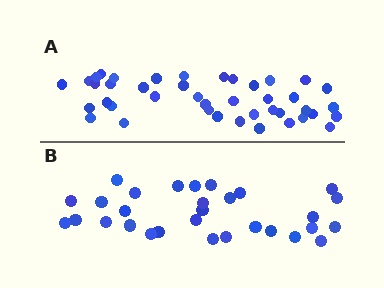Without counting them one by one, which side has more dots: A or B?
Region A (the top region) has more dots.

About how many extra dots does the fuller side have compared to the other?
Region A has roughly 12 or so more dots than region B.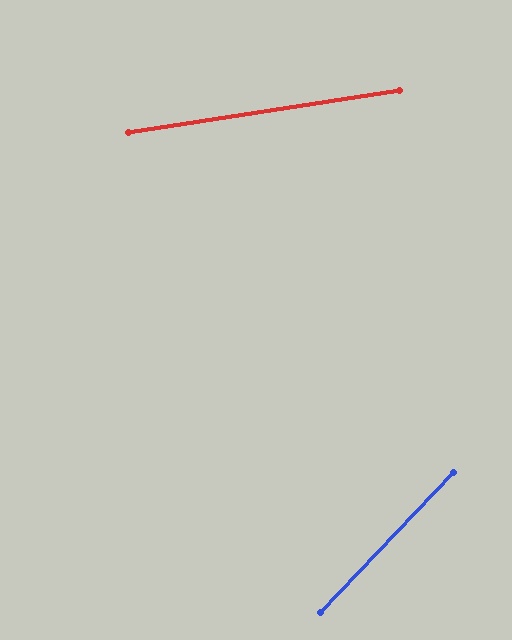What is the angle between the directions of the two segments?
Approximately 38 degrees.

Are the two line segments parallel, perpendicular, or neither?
Neither parallel nor perpendicular — they differ by about 38°.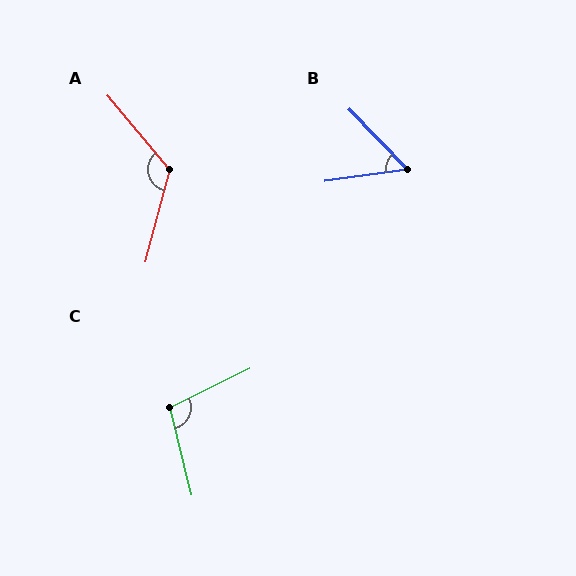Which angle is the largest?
A, at approximately 125 degrees.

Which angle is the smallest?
B, at approximately 54 degrees.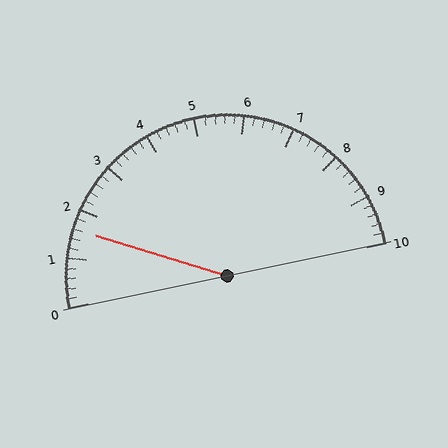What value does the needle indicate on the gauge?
The needle indicates approximately 1.6.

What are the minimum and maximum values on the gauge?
The gauge ranges from 0 to 10.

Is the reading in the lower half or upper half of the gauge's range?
The reading is in the lower half of the range (0 to 10).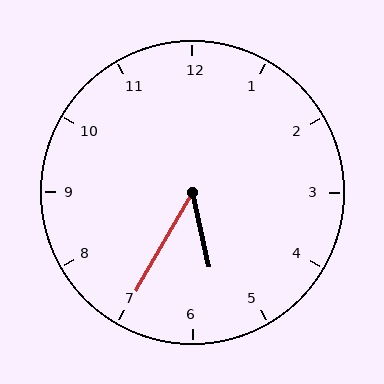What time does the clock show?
5:35.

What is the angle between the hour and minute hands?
Approximately 42 degrees.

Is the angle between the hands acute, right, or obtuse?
It is acute.